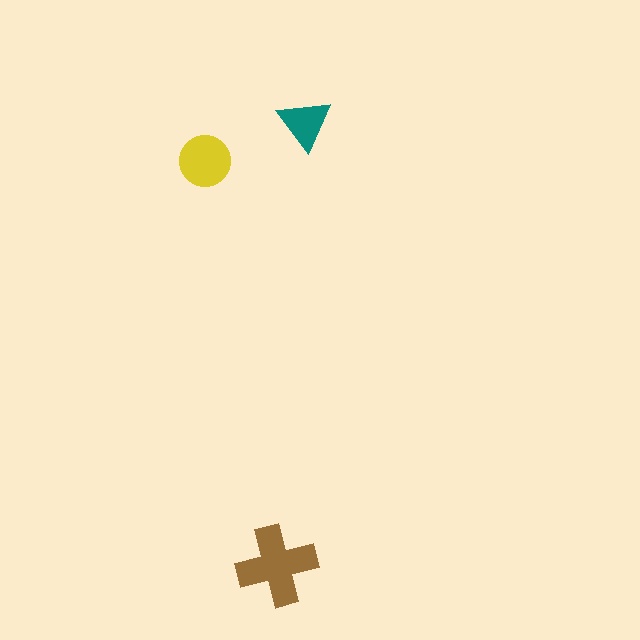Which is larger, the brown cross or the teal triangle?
The brown cross.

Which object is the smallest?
The teal triangle.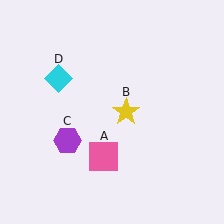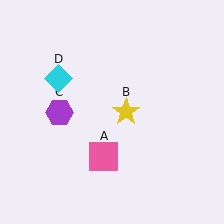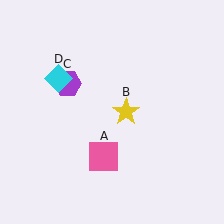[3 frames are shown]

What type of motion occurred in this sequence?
The purple hexagon (object C) rotated clockwise around the center of the scene.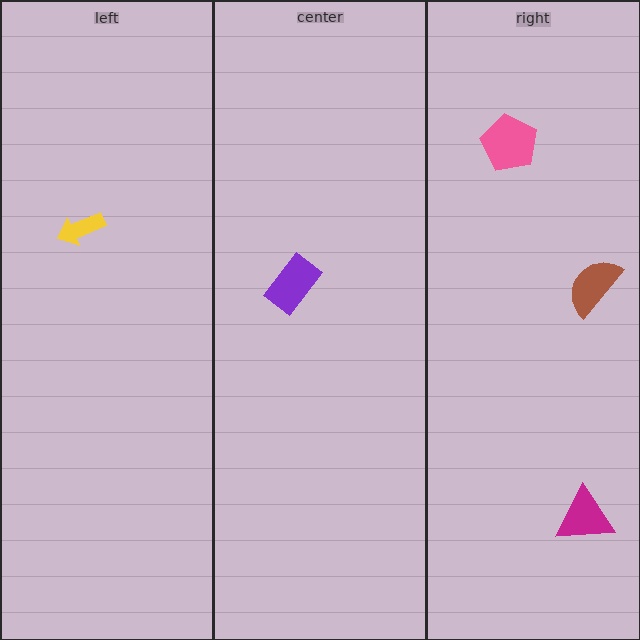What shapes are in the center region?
The purple rectangle.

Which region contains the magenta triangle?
The right region.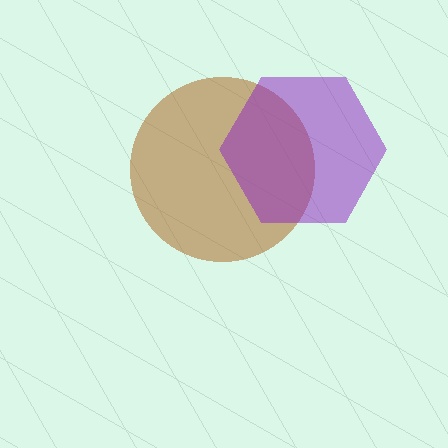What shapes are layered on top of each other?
The layered shapes are: a brown circle, a purple hexagon.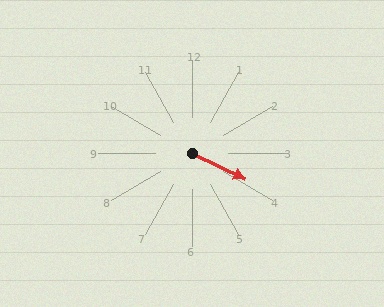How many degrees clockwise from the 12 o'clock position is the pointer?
Approximately 116 degrees.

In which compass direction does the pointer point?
Southeast.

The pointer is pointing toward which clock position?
Roughly 4 o'clock.